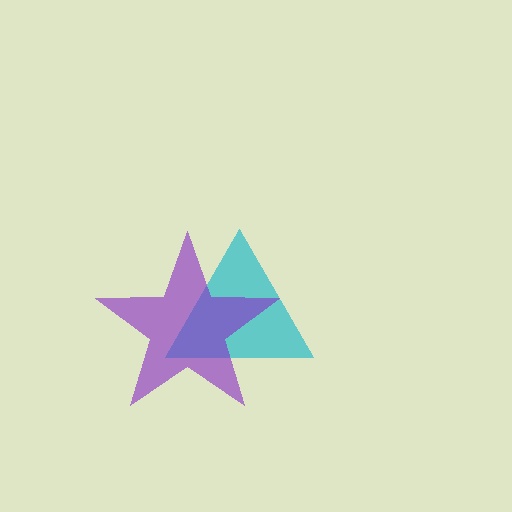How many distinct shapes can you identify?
There are 2 distinct shapes: a cyan triangle, a purple star.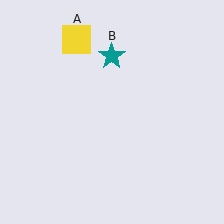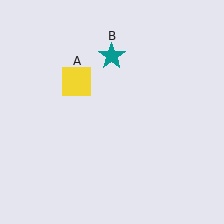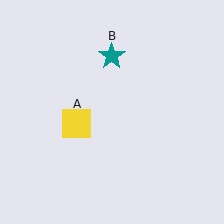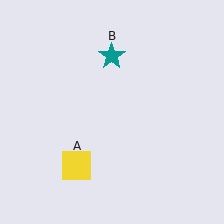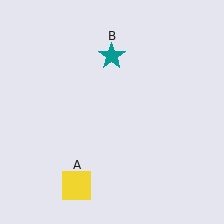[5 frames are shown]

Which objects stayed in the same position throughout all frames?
Teal star (object B) remained stationary.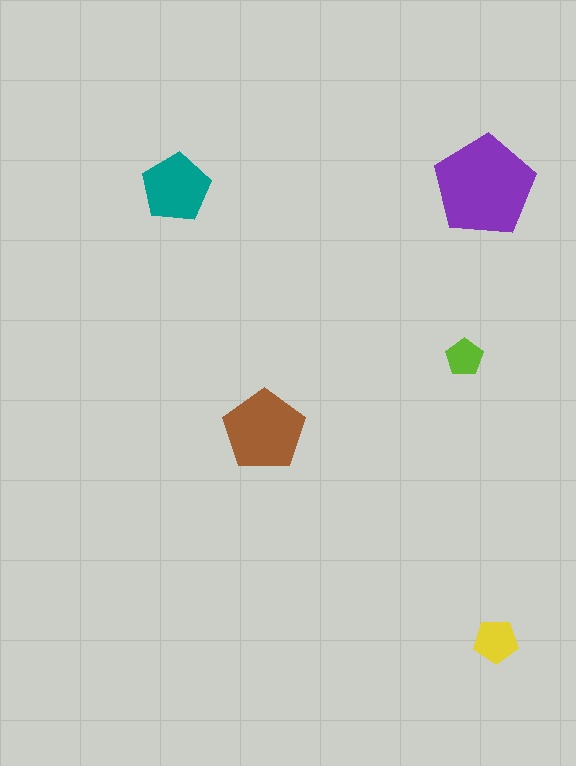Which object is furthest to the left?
The teal pentagon is leftmost.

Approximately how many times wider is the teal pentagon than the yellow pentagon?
About 1.5 times wider.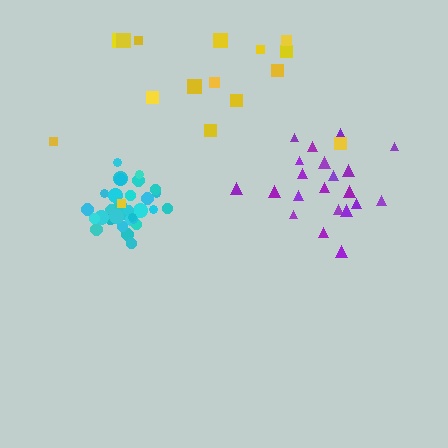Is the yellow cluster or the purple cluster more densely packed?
Purple.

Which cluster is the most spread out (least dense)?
Yellow.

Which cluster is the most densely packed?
Cyan.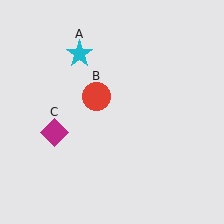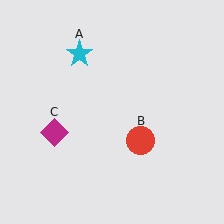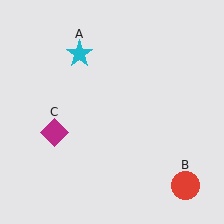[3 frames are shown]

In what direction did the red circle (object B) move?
The red circle (object B) moved down and to the right.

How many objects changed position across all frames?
1 object changed position: red circle (object B).